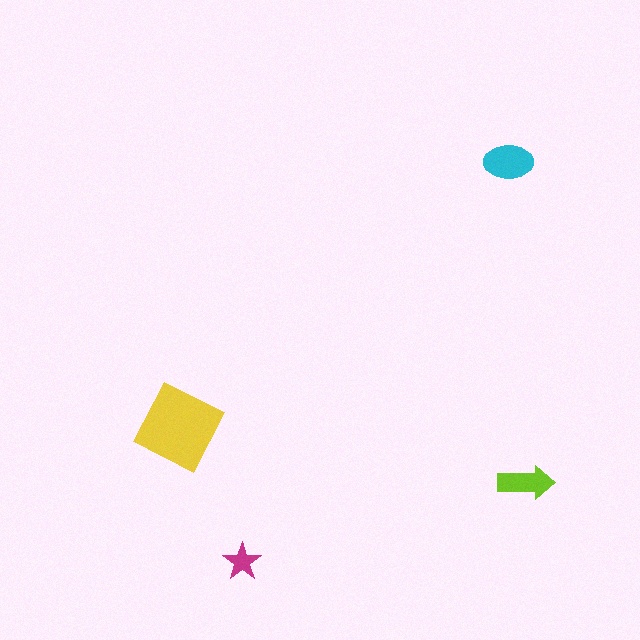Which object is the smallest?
The magenta star.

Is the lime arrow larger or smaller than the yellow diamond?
Smaller.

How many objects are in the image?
There are 4 objects in the image.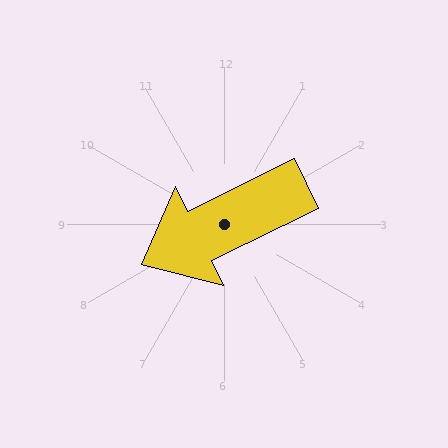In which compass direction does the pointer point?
Southwest.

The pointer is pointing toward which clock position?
Roughly 8 o'clock.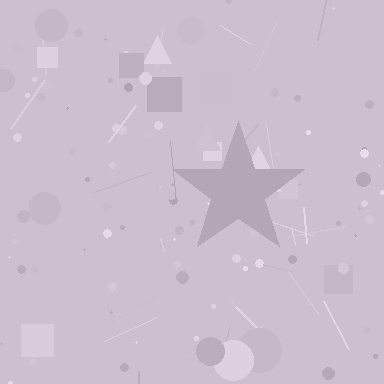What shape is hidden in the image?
A star is hidden in the image.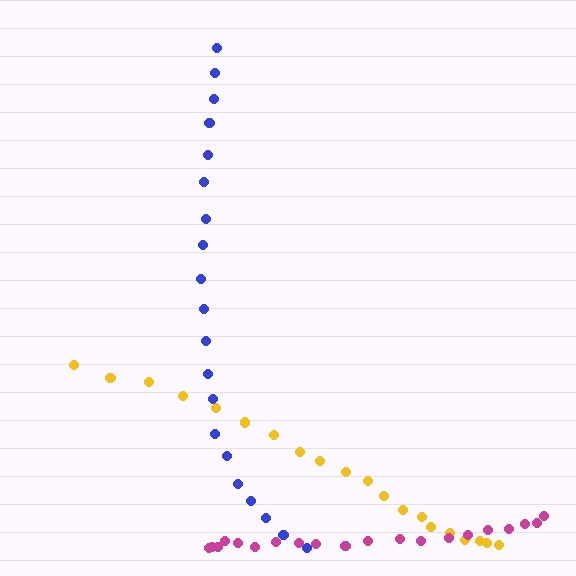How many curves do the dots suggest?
There are 3 distinct paths.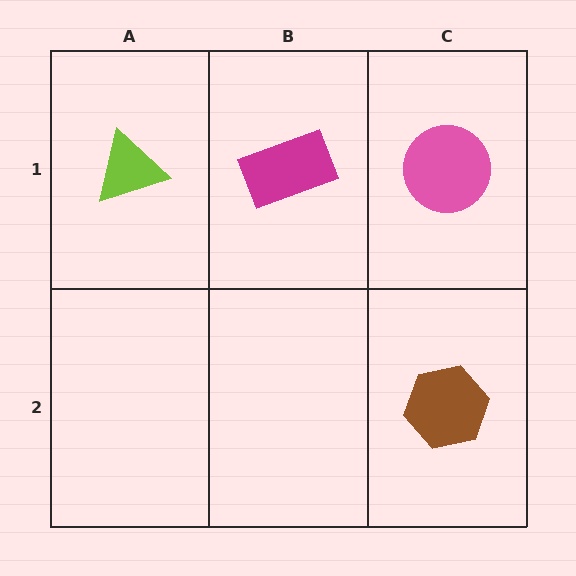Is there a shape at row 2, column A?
No, that cell is empty.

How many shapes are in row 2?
1 shape.